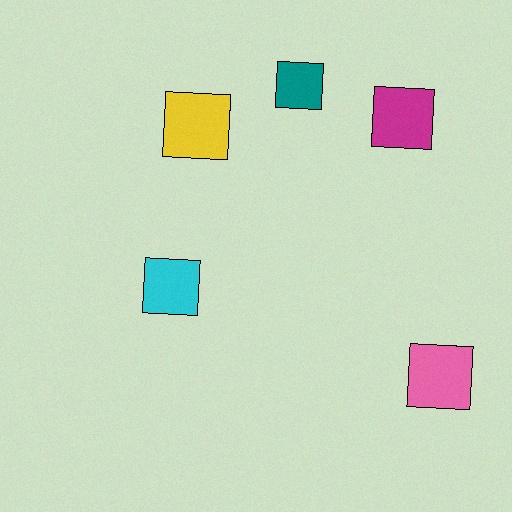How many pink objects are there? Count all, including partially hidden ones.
There is 1 pink object.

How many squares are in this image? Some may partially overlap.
There are 5 squares.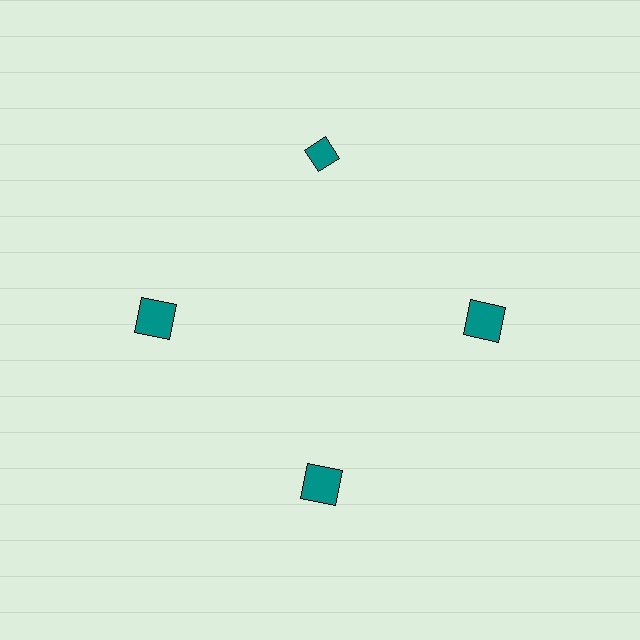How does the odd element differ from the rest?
It has a different shape: diamond instead of square.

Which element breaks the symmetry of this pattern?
The teal diamond at roughly the 12 o'clock position breaks the symmetry. All other shapes are teal squares.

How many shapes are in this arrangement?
There are 4 shapes arranged in a ring pattern.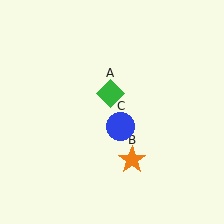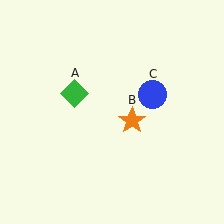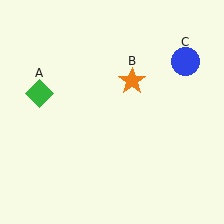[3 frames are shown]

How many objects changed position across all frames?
3 objects changed position: green diamond (object A), orange star (object B), blue circle (object C).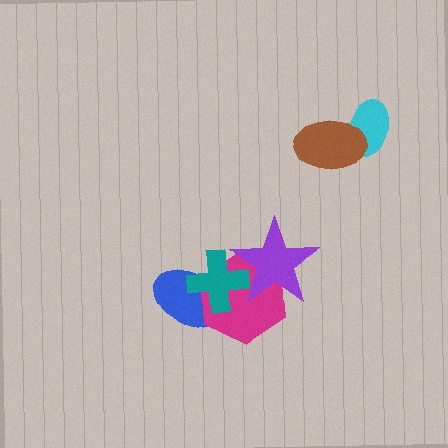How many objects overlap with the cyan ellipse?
1 object overlaps with the cyan ellipse.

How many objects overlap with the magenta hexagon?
3 objects overlap with the magenta hexagon.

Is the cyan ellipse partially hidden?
Yes, it is partially covered by another shape.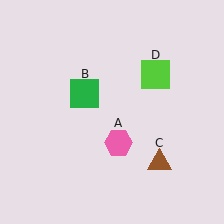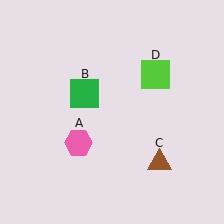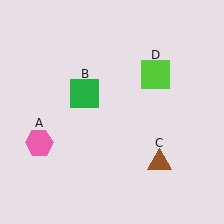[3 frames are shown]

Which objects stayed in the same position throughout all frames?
Green square (object B) and brown triangle (object C) and lime square (object D) remained stationary.